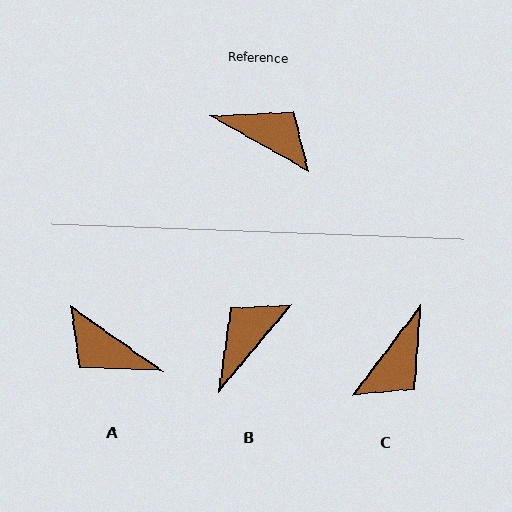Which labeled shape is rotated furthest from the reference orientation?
A, about 174 degrees away.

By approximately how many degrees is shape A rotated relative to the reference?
Approximately 174 degrees counter-clockwise.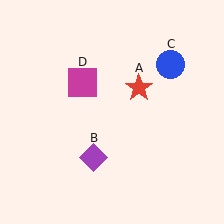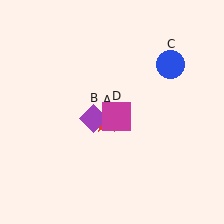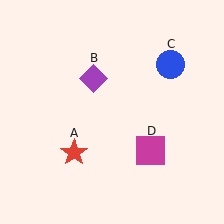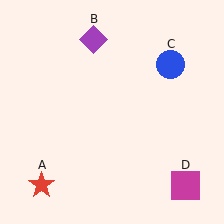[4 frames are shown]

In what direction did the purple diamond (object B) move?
The purple diamond (object B) moved up.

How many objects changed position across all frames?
3 objects changed position: red star (object A), purple diamond (object B), magenta square (object D).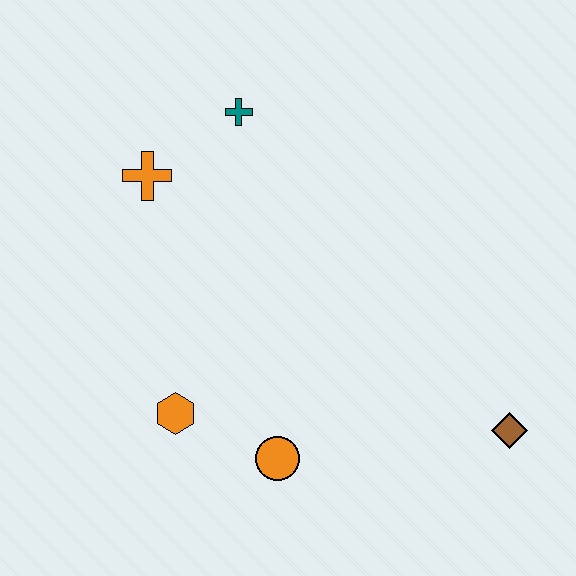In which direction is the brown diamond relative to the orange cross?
The brown diamond is to the right of the orange cross.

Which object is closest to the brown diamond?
The orange circle is closest to the brown diamond.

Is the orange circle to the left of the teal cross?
No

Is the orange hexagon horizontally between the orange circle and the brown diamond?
No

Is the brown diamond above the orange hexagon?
No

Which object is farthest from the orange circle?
The teal cross is farthest from the orange circle.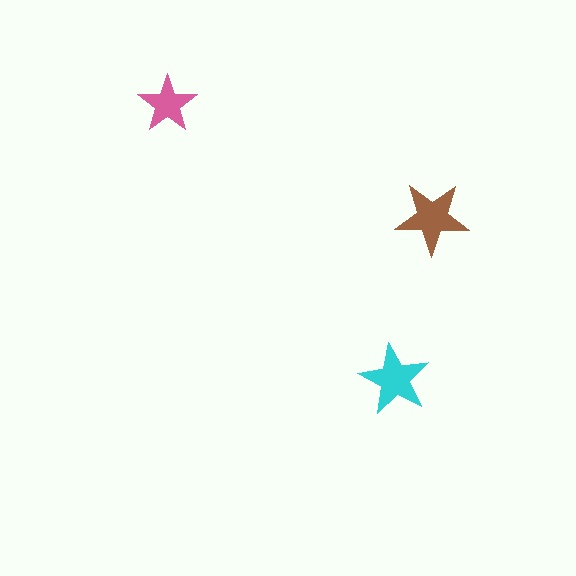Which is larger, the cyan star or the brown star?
The brown one.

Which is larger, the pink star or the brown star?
The brown one.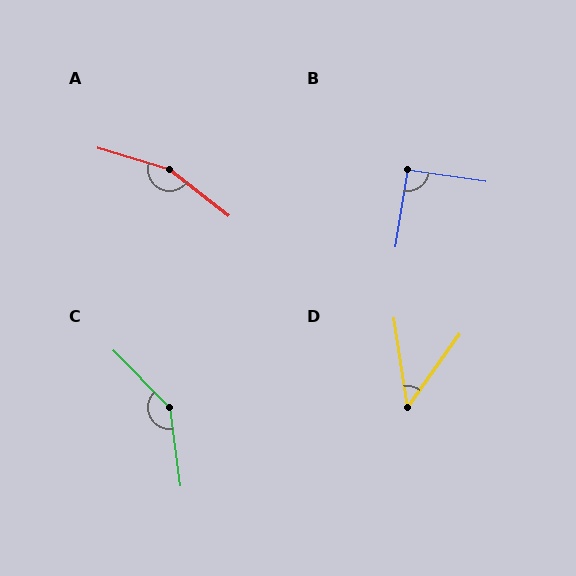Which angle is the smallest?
D, at approximately 44 degrees.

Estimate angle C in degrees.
Approximately 143 degrees.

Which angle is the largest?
A, at approximately 159 degrees.